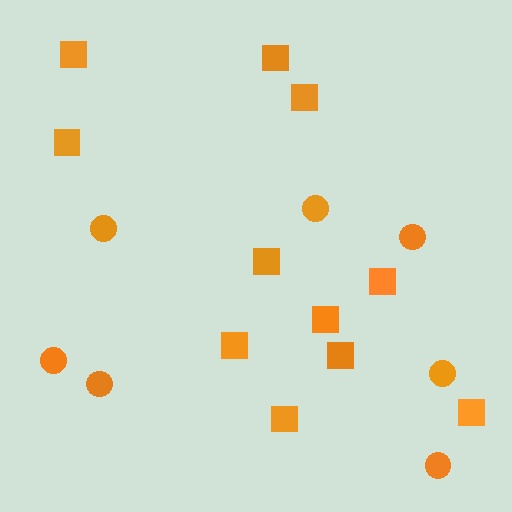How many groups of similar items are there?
There are 2 groups: one group of squares (11) and one group of circles (7).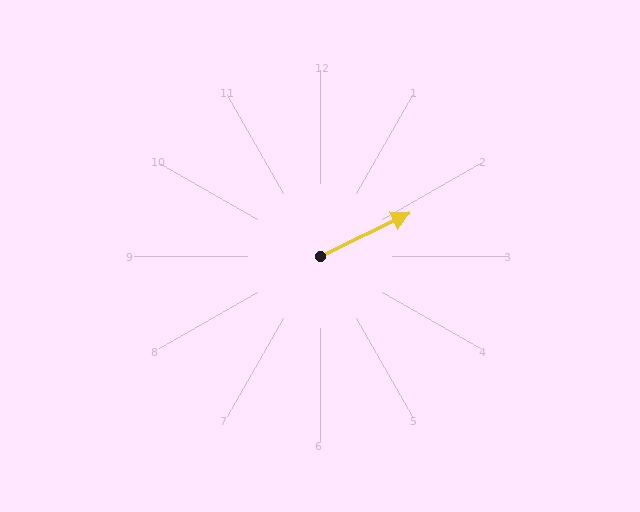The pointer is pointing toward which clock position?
Roughly 2 o'clock.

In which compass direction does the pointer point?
Northeast.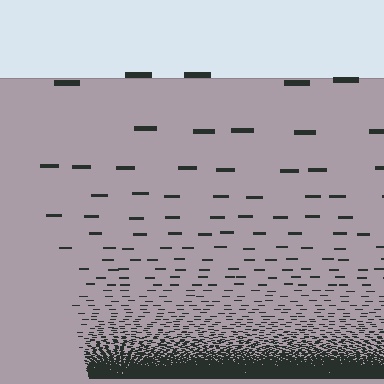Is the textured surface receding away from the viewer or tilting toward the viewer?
The surface appears to tilt toward the viewer. Texture elements get larger and sparser toward the top.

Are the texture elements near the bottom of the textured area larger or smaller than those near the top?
Smaller. The gradient is inverted — elements near the bottom are smaller and denser.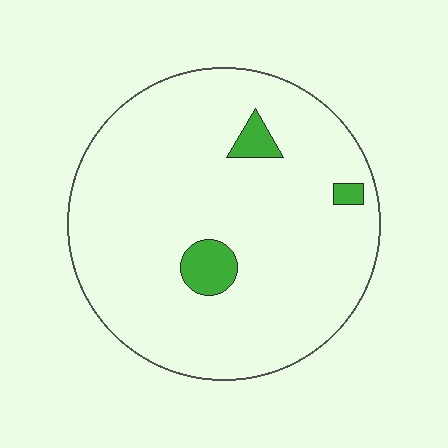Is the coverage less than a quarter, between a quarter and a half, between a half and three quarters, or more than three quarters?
Less than a quarter.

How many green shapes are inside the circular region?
3.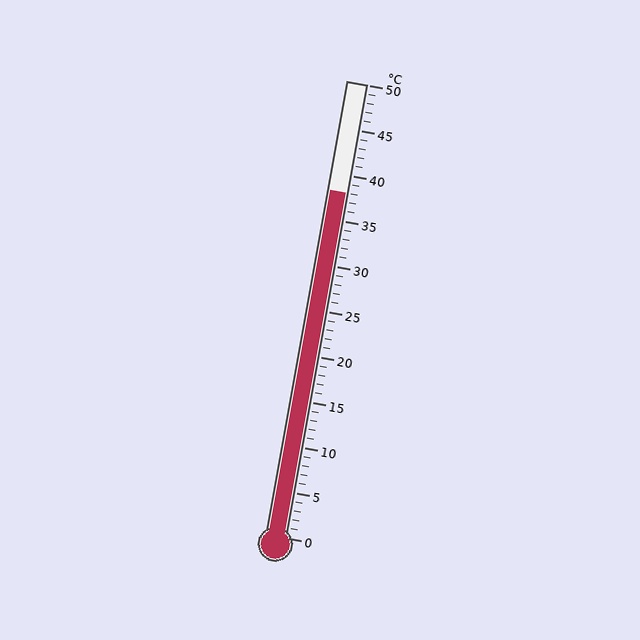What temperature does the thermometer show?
The thermometer shows approximately 38°C.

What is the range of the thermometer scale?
The thermometer scale ranges from 0°C to 50°C.